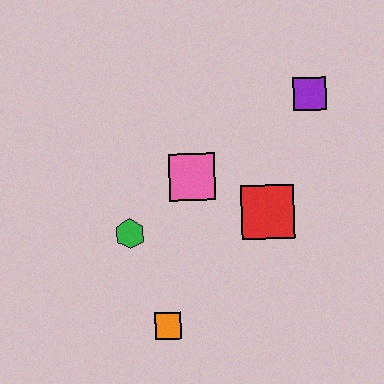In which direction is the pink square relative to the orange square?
The pink square is above the orange square.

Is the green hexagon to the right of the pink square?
No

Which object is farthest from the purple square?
The orange square is farthest from the purple square.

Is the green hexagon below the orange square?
No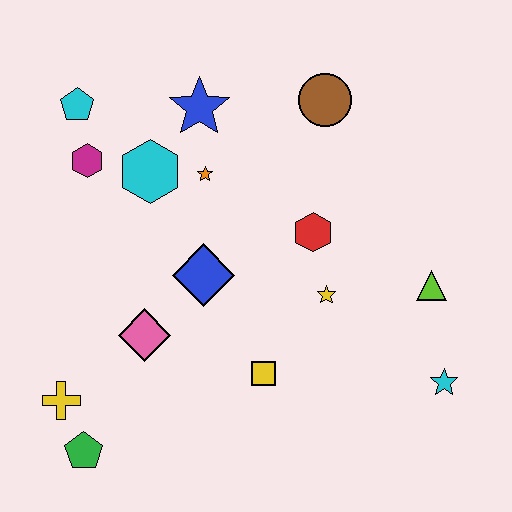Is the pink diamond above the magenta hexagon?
No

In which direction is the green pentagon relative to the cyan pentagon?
The green pentagon is below the cyan pentagon.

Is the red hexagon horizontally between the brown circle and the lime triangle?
No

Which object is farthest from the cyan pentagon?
The cyan star is farthest from the cyan pentagon.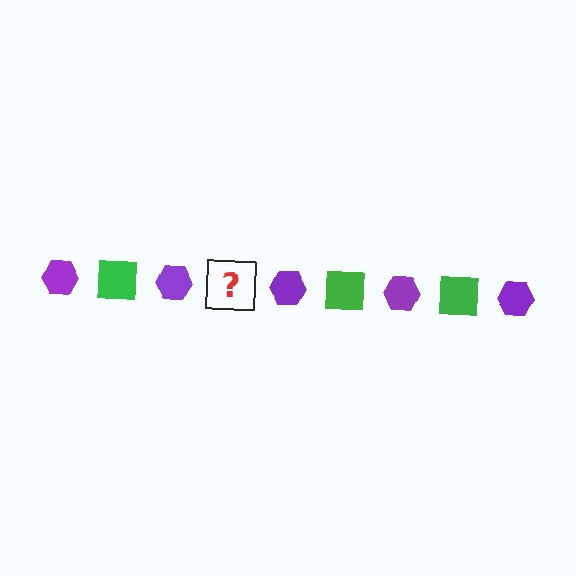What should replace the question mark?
The question mark should be replaced with a green square.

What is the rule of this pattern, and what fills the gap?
The rule is that the pattern alternates between purple hexagon and green square. The gap should be filled with a green square.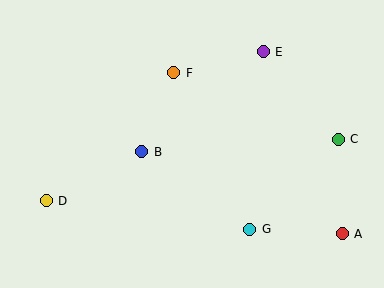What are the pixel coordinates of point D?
Point D is at (46, 201).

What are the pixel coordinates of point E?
Point E is at (263, 52).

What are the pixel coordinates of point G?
Point G is at (249, 230).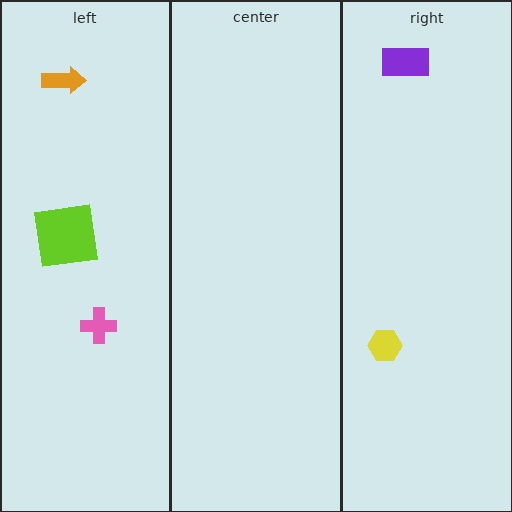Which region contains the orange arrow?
The left region.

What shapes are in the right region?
The yellow hexagon, the purple rectangle.